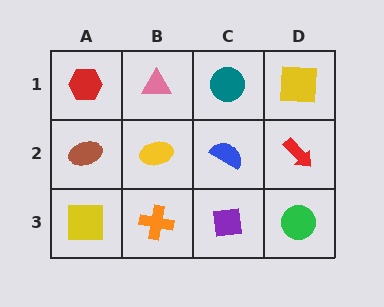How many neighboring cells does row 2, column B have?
4.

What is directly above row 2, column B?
A pink triangle.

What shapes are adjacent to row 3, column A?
A brown ellipse (row 2, column A), an orange cross (row 3, column B).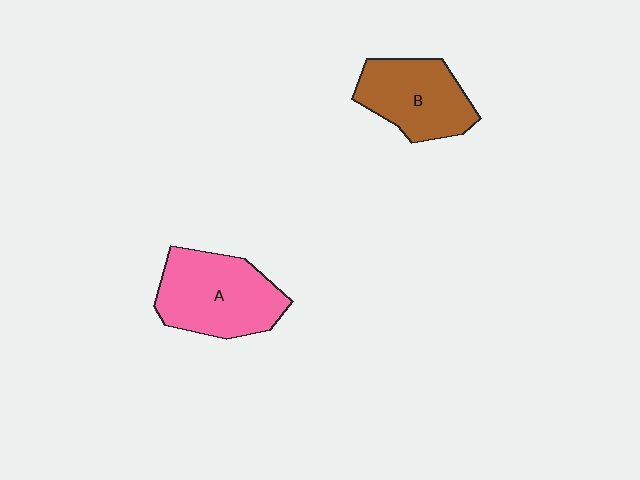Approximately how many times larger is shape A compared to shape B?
Approximately 1.2 times.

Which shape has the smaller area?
Shape B (brown).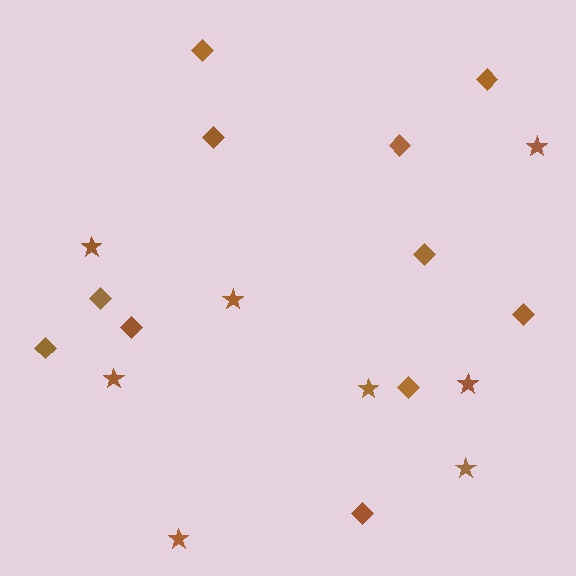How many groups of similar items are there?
There are 2 groups: one group of diamonds (11) and one group of stars (8).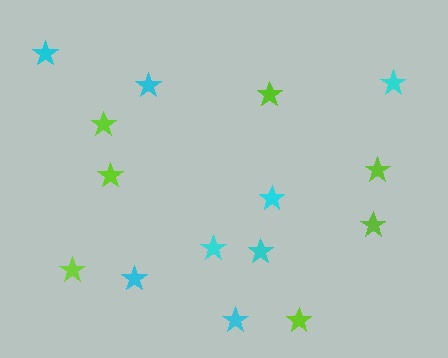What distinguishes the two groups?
There are 2 groups: one group of lime stars (7) and one group of cyan stars (8).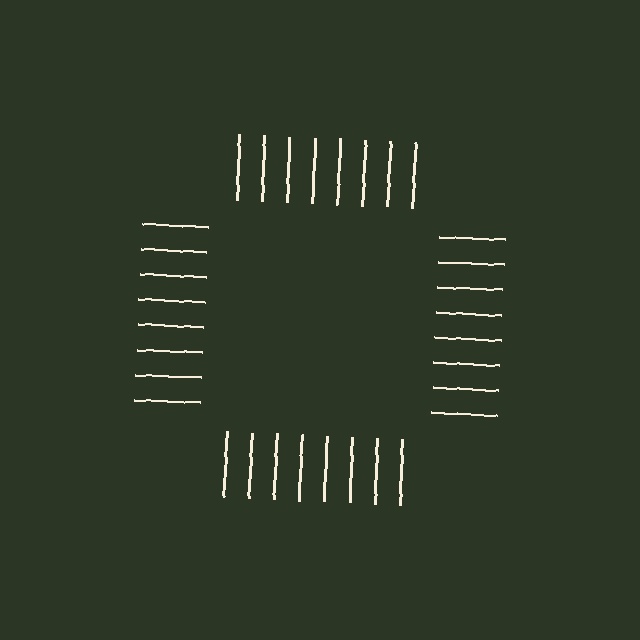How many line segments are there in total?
32 — 8 along each of the 4 edges.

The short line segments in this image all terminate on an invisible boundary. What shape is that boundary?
An illusory square — the line segments terminate on its edges but no continuous stroke is drawn.